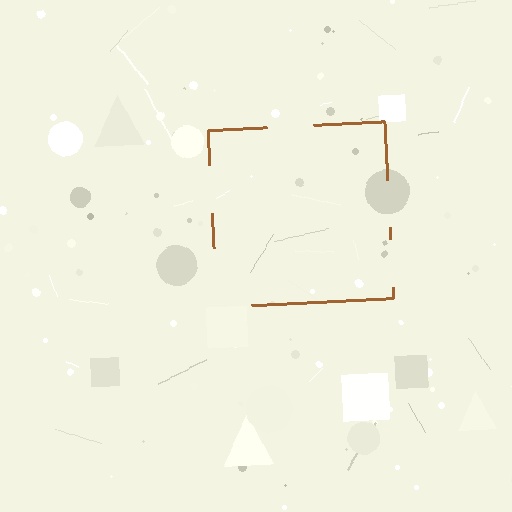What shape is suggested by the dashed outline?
The dashed outline suggests a square.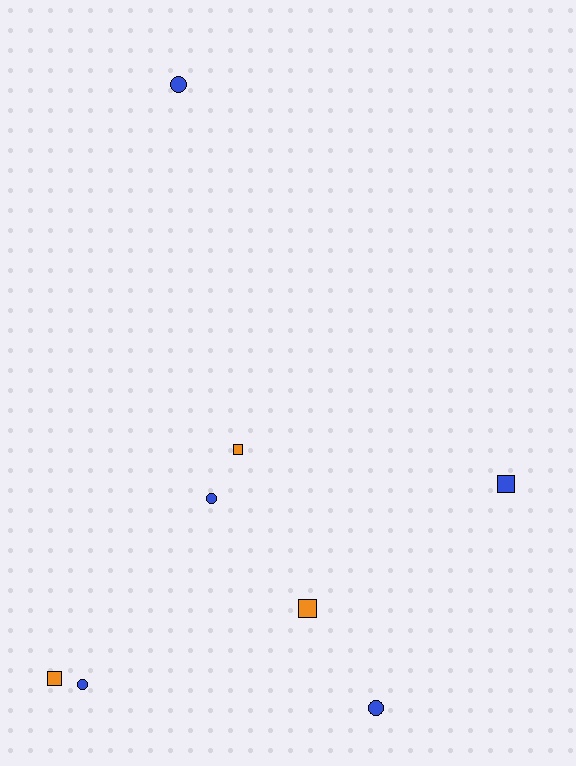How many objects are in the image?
There are 8 objects.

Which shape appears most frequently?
Circle, with 4 objects.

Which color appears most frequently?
Blue, with 5 objects.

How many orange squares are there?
There are 3 orange squares.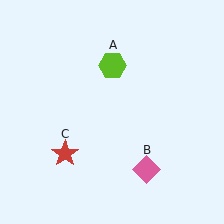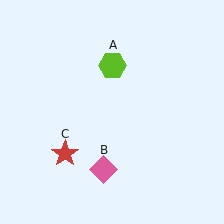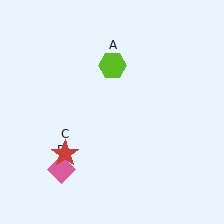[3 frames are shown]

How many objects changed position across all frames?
1 object changed position: pink diamond (object B).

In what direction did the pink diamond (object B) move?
The pink diamond (object B) moved left.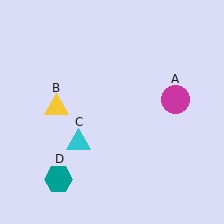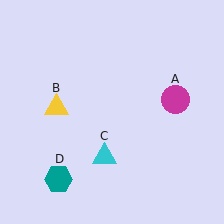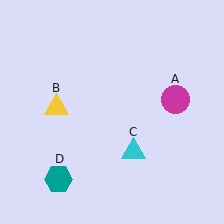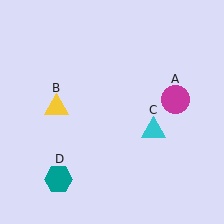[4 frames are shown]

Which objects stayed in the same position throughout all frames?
Magenta circle (object A) and yellow triangle (object B) and teal hexagon (object D) remained stationary.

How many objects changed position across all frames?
1 object changed position: cyan triangle (object C).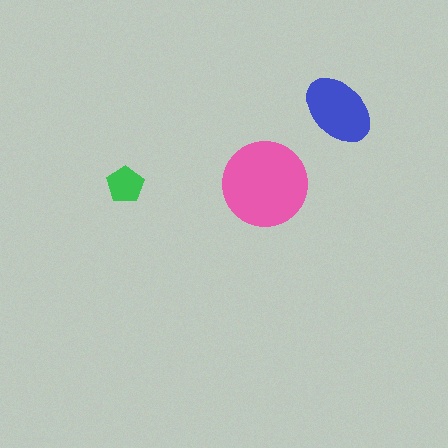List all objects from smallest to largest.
The green pentagon, the blue ellipse, the pink circle.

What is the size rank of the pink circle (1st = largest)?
1st.